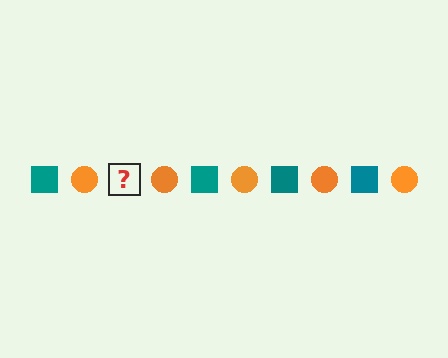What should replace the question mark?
The question mark should be replaced with a teal square.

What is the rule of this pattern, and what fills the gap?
The rule is that the pattern alternates between teal square and orange circle. The gap should be filled with a teal square.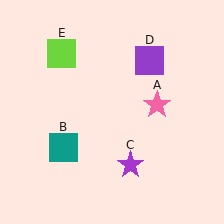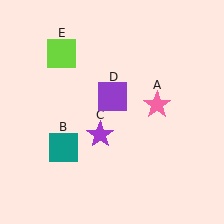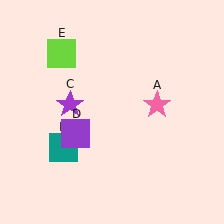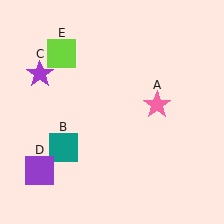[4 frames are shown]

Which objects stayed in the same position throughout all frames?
Pink star (object A) and teal square (object B) and lime square (object E) remained stationary.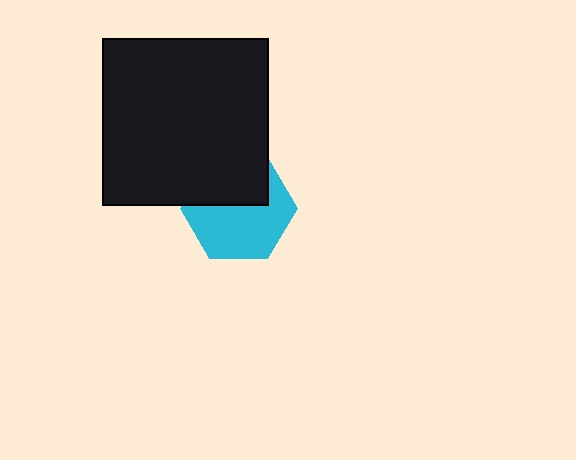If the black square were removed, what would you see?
You would see the complete cyan hexagon.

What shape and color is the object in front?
The object in front is a black square.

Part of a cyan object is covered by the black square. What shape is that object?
It is a hexagon.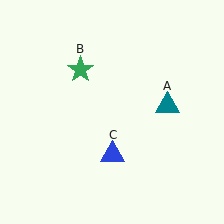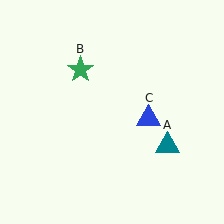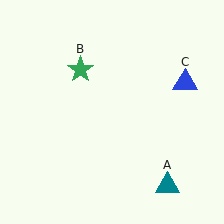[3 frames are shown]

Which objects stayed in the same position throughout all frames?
Green star (object B) remained stationary.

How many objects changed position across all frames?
2 objects changed position: teal triangle (object A), blue triangle (object C).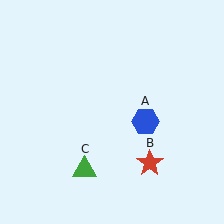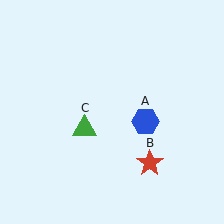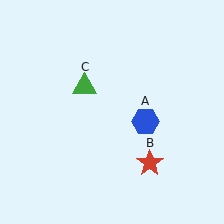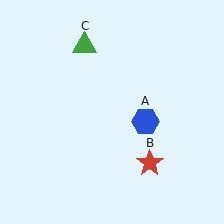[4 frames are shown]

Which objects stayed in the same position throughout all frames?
Blue hexagon (object A) and red star (object B) remained stationary.